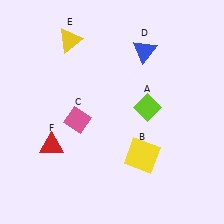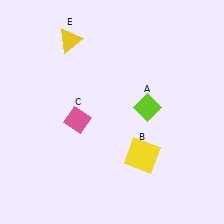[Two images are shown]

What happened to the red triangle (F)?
The red triangle (F) was removed in Image 2. It was in the bottom-left area of Image 1.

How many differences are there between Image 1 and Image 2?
There are 2 differences between the two images.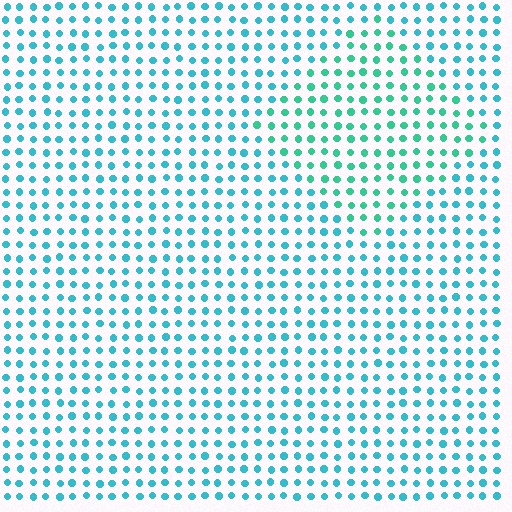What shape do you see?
I see a diamond.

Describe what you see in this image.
The image is filled with small cyan elements in a uniform arrangement. A diamond-shaped region is visible where the elements are tinted to a slightly different hue, forming a subtle color boundary.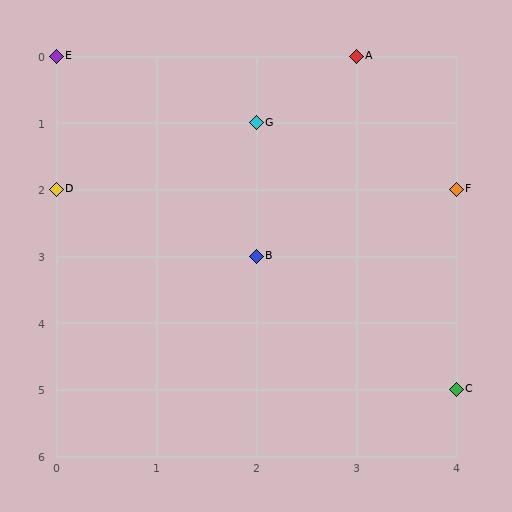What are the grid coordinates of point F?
Point F is at grid coordinates (4, 2).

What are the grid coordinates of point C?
Point C is at grid coordinates (4, 5).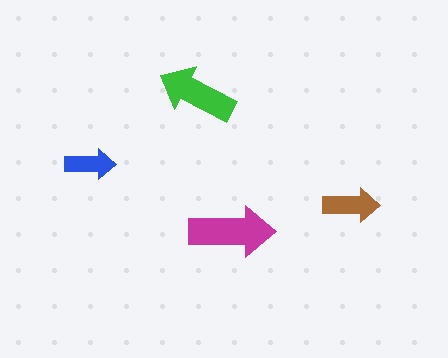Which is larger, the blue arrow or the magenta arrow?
The magenta one.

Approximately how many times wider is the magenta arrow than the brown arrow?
About 1.5 times wider.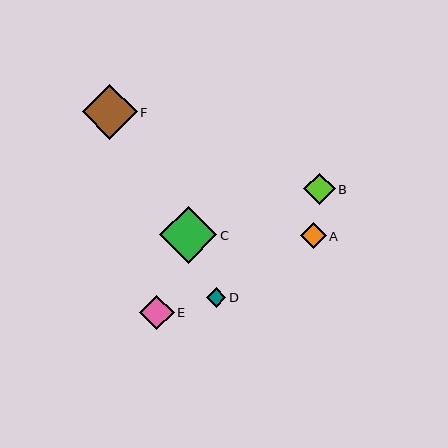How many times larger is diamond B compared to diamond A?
Diamond B is approximately 1.2 times the size of diamond A.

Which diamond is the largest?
Diamond C is the largest with a size of approximately 57 pixels.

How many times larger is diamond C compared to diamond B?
Diamond C is approximately 1.8 times the size of diamond B.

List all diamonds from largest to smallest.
From largest to smallest: C, F, E, B, A, D.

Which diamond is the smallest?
Diamond D is the smallest with a size of approximately 19 pixels.